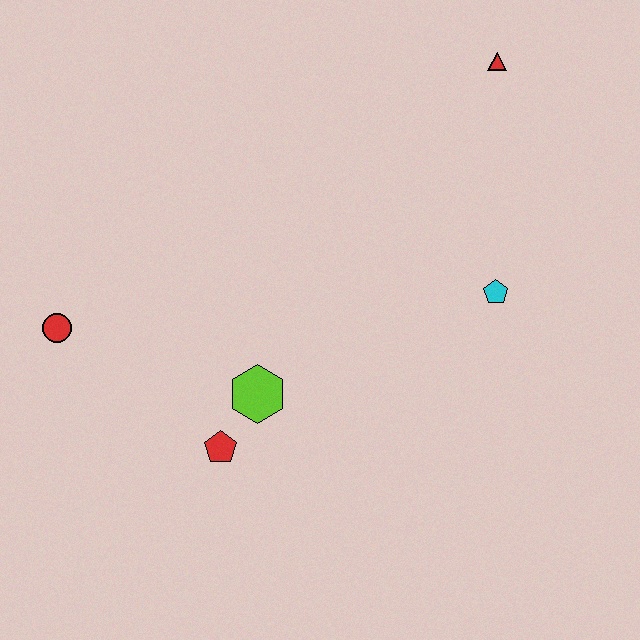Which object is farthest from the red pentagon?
The red triangle is farthest from the red pentagon.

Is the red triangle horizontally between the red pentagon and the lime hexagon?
No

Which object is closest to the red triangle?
The cyan pentagon is closest to the red triangle.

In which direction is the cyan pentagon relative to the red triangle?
The cyan pentagon is below the red triangle.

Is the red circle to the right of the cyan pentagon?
No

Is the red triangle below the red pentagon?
No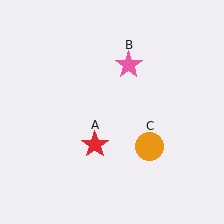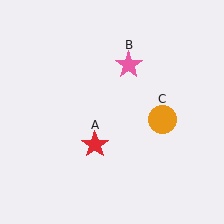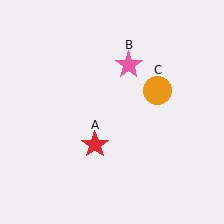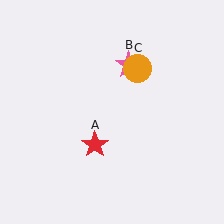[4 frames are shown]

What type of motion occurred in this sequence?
The orange circle (object C) rotated counterclockwise around the center of the scene.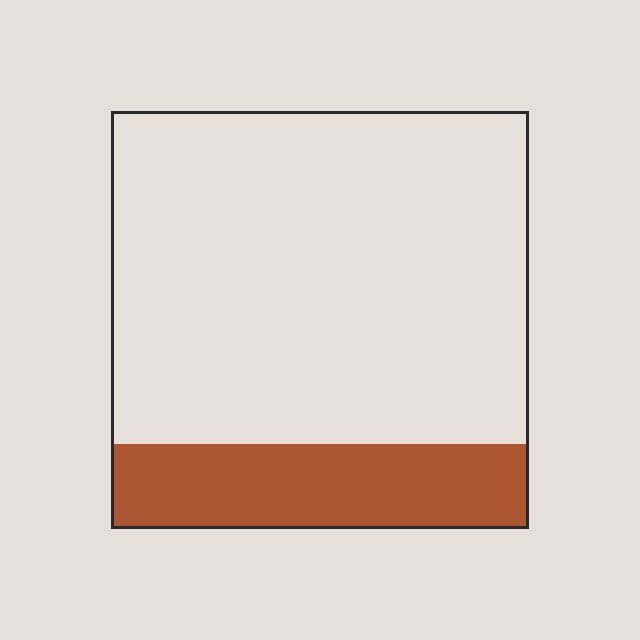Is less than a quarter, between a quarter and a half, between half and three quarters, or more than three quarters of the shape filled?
Less than a quarter.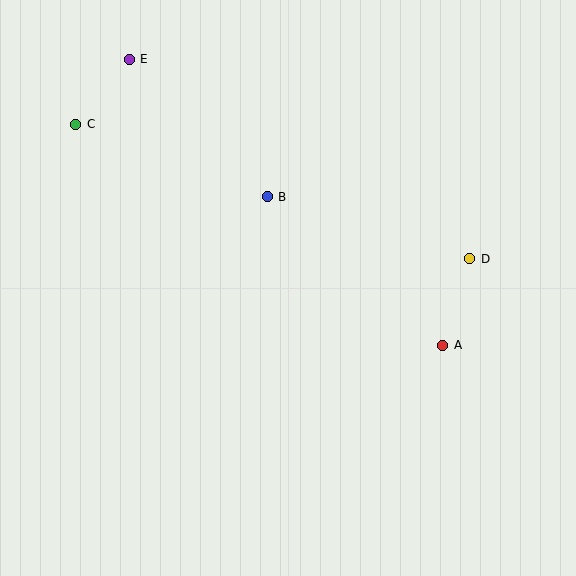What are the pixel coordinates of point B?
Point B is at (267, 197).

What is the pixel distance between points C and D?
The distance between C and D is 416 pixels.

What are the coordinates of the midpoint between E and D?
The midpoint between E and D is at (300, 159).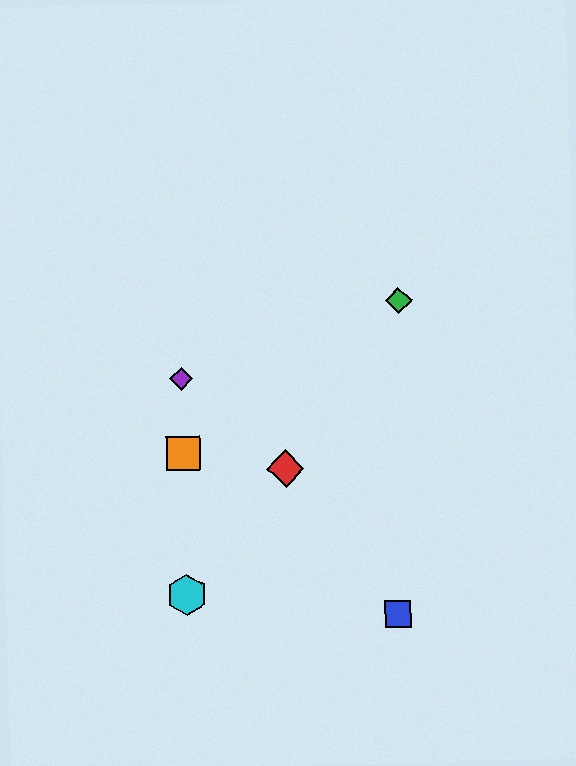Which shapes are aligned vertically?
The yellow diamond, the purple diamond, the orange square, the cyan hexagon are aligned vertically.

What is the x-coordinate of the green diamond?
The green diamond is at x≈398.